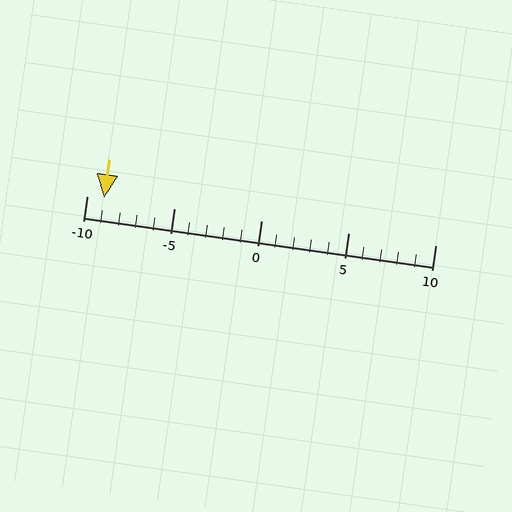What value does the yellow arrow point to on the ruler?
The yellow arrow points to approximately -9.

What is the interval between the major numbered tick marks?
The major tick marks are spaced 5 units apart.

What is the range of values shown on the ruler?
The ruler shows values from -10 to 10.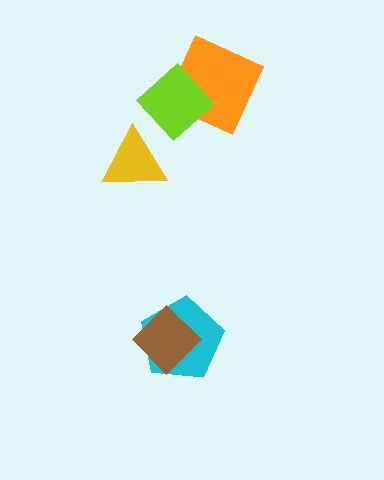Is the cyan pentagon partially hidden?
Yes, it is partially covered by another shape.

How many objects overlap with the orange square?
1 object overlaps with the orange square.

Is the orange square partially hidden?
Yes, it is partially covered by another shape.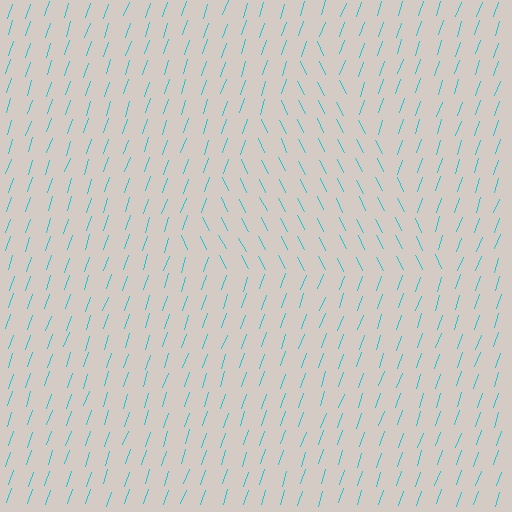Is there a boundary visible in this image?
Yes, there is a texture boundary formed by a change in line orientation.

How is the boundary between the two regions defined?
The boundary is defined purely by a change in line orientation (approximately 45 degrees difference). All lines are the same color and thickness.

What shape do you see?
I see a triangle.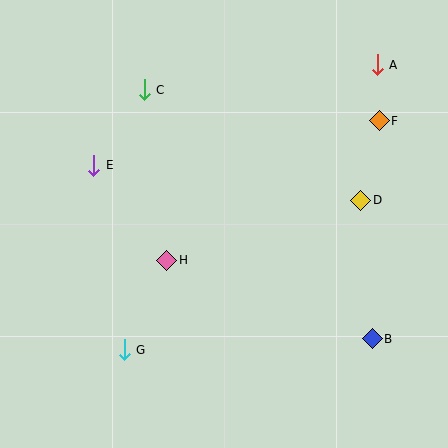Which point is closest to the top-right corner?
Point A is closest to the top-right corner.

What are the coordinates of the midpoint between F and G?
The midpoint between F and G is at (252, 235).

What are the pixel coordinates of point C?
Point C is at (144, 90).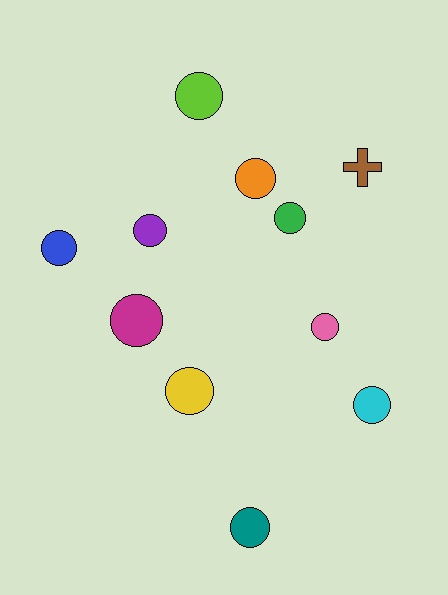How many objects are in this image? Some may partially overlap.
There are 11 objects.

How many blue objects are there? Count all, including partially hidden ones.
There is 1 blue object.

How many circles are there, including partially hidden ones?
There are 10 circles.